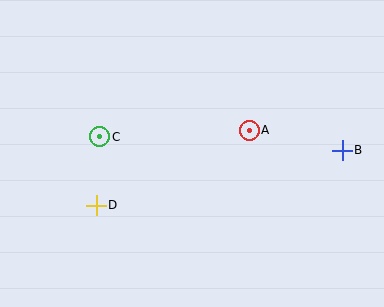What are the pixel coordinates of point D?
Point D is at (96, 205).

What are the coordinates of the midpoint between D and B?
The midpoint between D and B is at (219, 178).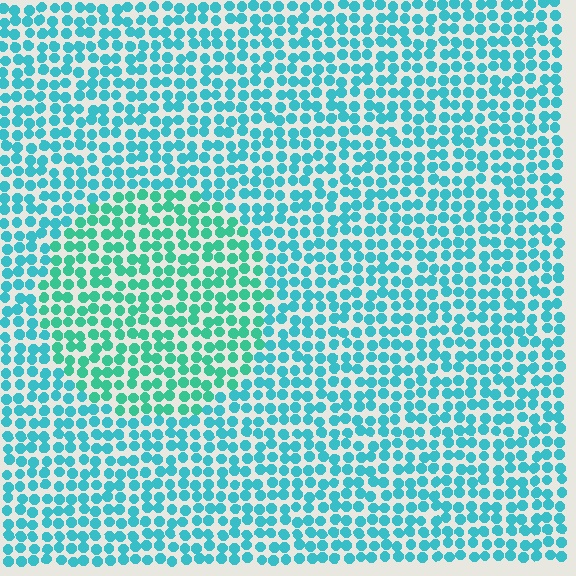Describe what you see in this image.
The image is filled with small cyan elements in a uniform arrangement. A circle-shaped region is visible where the elements are tinted to a slightly different hue, forming a subtle color boundary.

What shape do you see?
I see a circle.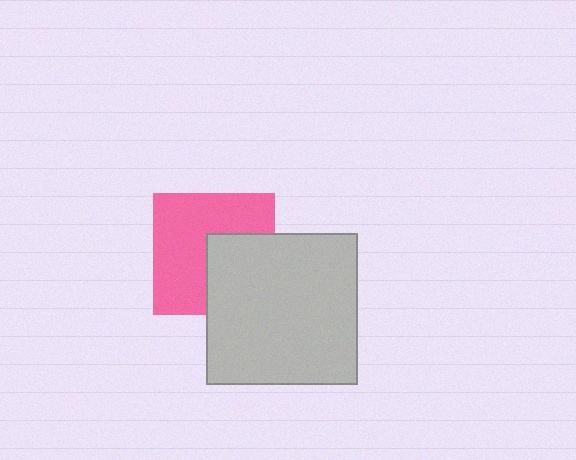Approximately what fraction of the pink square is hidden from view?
Roughly 39% of the pink square is hidden behind the light gray square.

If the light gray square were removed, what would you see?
You would see the complete pink square.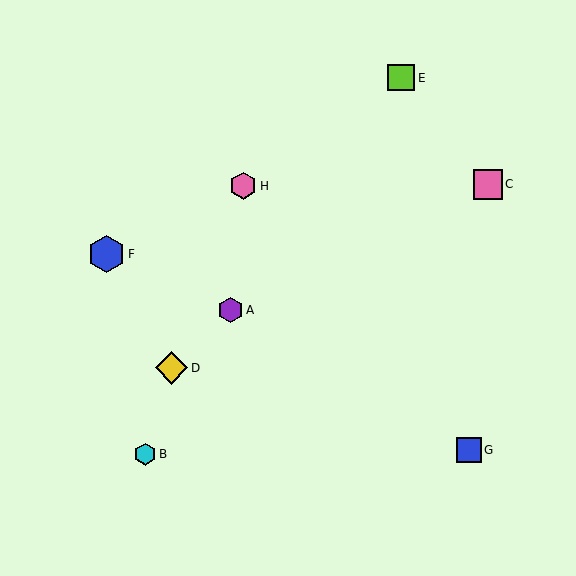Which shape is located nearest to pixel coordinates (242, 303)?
The purple hexagon (labeled A) at (231, 310) is nearest to that location.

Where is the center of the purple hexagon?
The center of the purple hexagon is at (231, 310).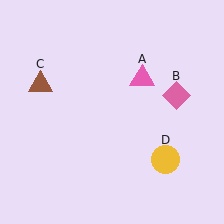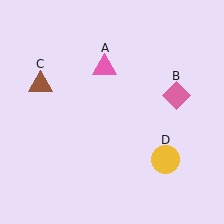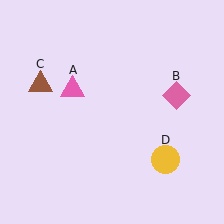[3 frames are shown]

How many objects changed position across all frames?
1 object changed position: pink triangle (object A).